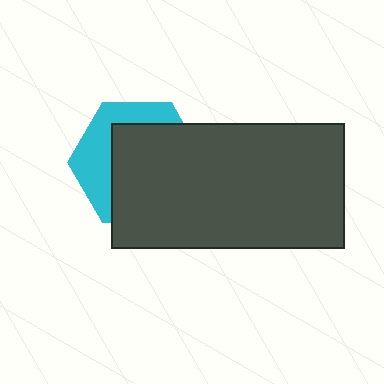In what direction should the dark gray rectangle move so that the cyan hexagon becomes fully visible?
The dark gray rectangle should move toward the lower-right. That is the shortest direction to clear the overlap and leave the cyan hexagon fully visible.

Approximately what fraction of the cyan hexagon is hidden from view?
Roughly 63% of the cyan hexagon is hidden behind the dark gray rectangle.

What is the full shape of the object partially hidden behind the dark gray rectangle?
The partially hidden object is a cyan hexagon.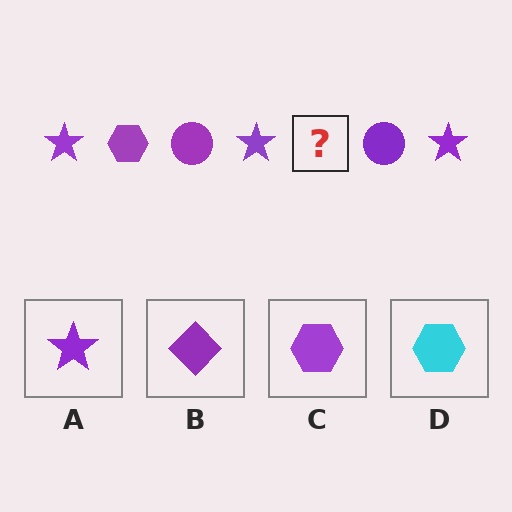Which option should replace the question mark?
Option C.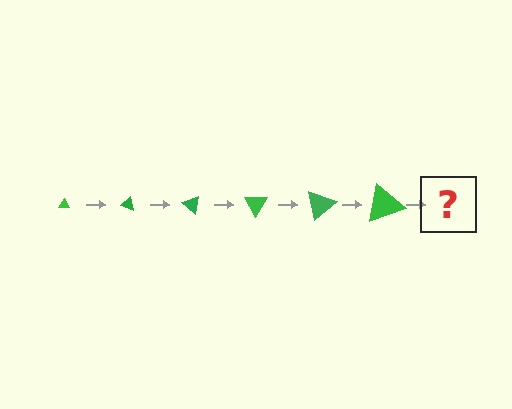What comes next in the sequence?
The next element should be a triangle, larger than the previous one and rotated 120 degrees from the start.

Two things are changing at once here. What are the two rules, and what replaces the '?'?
The two rules are that the triangle grows larger each step and it rotates 20 degrees each step. The '?' should be a triangle, larger than the previous one and rotated 120 degrees from the start.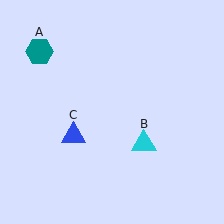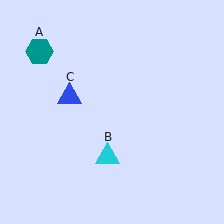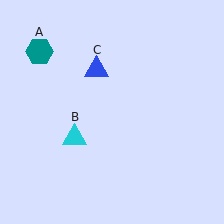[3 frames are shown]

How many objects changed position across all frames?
2 objects changed position: cyan triangle (object B), blue triangle (object C).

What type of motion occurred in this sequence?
The cyan triangle (object B), blue triangle (object C) rotated clockwise around the center of the scene.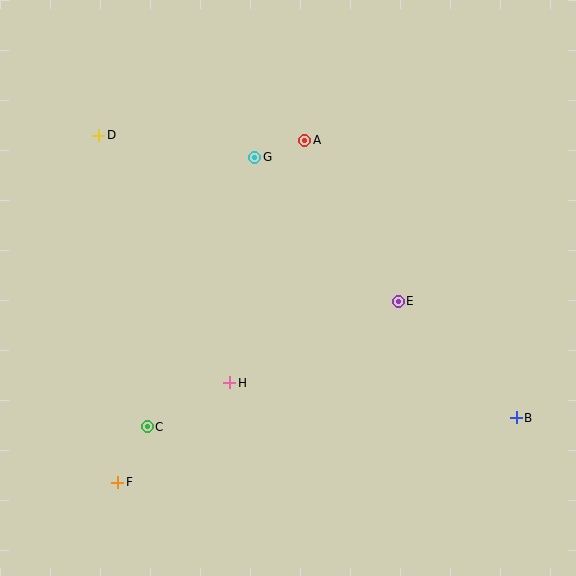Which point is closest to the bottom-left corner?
Point F is closest to the bottom-left corner.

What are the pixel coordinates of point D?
Point D is at (99, 135).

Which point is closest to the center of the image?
Point E at (398, 301) is closest to the center.